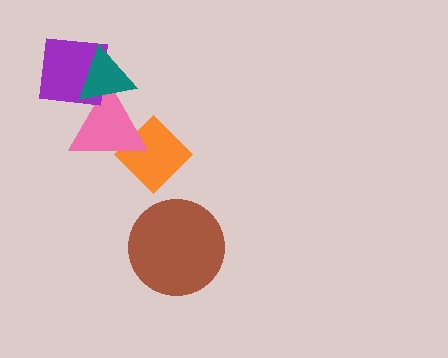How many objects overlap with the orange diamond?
1 object overlaps with the orange diamond.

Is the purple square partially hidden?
Yes, it is partially covered by another shape.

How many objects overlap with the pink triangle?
3 objects overlap with the pink triangle.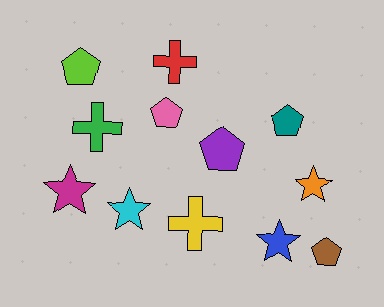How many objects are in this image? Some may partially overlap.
There are 12 objects.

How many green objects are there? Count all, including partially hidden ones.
There is 1 green object.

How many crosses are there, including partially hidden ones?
There are 3 crosses.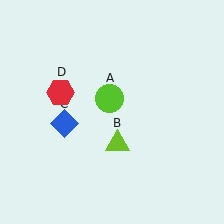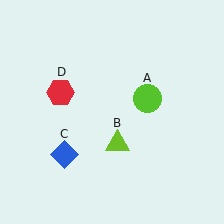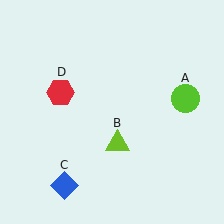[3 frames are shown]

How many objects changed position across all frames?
2 objects changed position: lime circle (object A), blue diamond (object C).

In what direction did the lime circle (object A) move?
The lime circle (object A) moved right.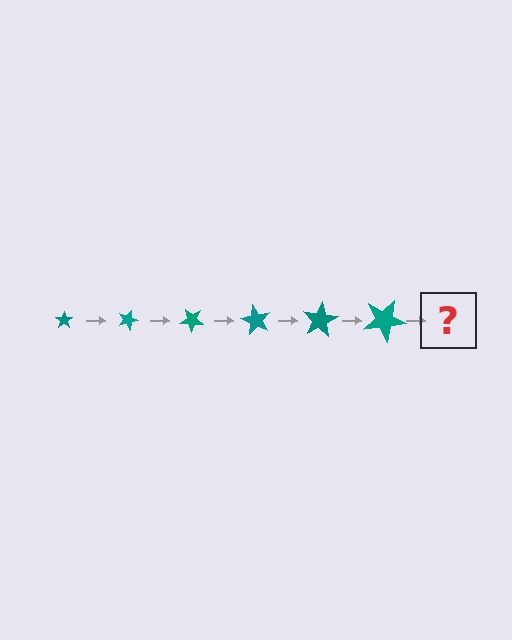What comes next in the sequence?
The next element should be a star, larger than the previous one and rotated 120 degrees from the start.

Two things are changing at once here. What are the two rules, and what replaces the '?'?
The two rules are that the star grows larger each step and it rotates 20 degrees each step. The '?' should be a star, larger than the previous one and rotated 120 degrees from the start.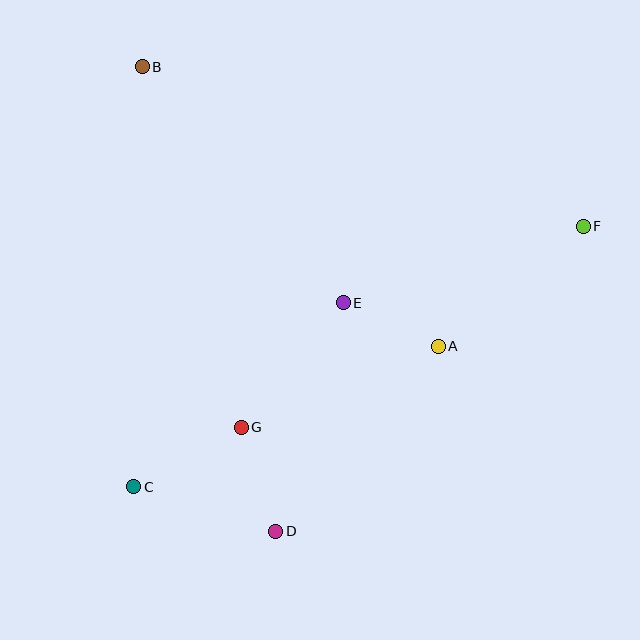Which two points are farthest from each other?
Points C and F are farthest from each other.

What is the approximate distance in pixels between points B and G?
The distance between B and G is approximately 374 pixels.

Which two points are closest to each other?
Points A and E are closest to each other.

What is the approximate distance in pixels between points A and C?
The distance between A and C is approximately 335 pixels.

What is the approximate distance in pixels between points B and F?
The distance between B and F is approximately 469 pixels.